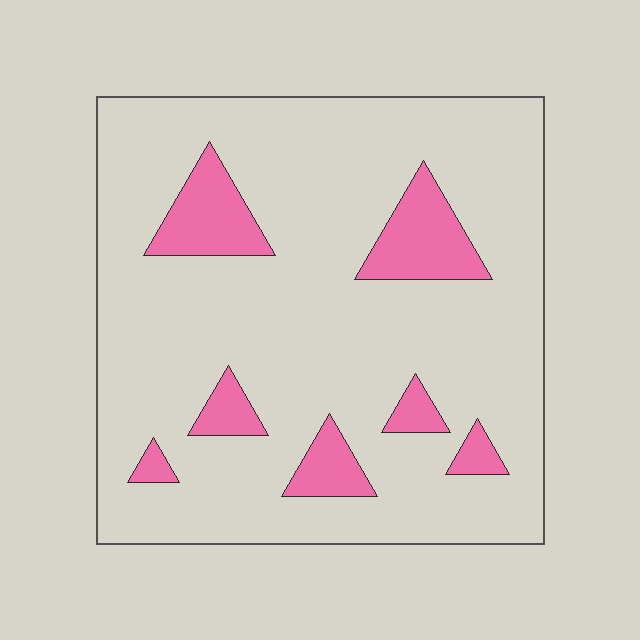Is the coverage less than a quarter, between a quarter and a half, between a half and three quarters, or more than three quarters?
Less than a quarter.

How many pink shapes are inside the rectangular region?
7.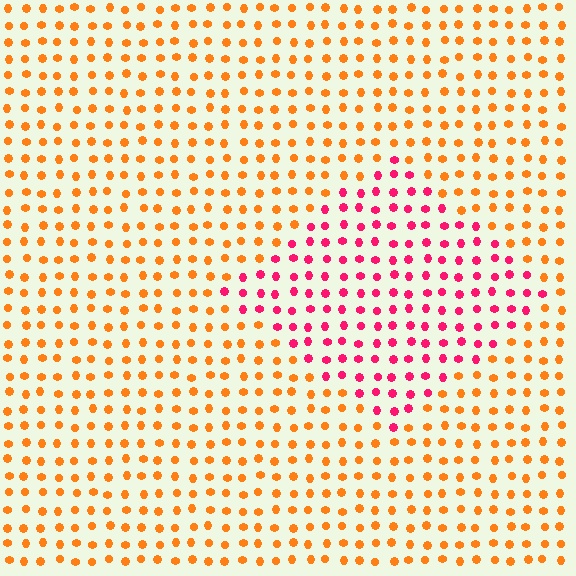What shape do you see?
I see a diamond.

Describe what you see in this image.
The image is filled with small orange elements in a uniform arrangement. A diamond-shaped region is visible where the elements are tinted to a slightly different hue, forming a subtle color boundary.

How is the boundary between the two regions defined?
The boundary is defined purely by a slight shift in hue (about 51 degrees). Spacing, size, and orientation are identical on both sides.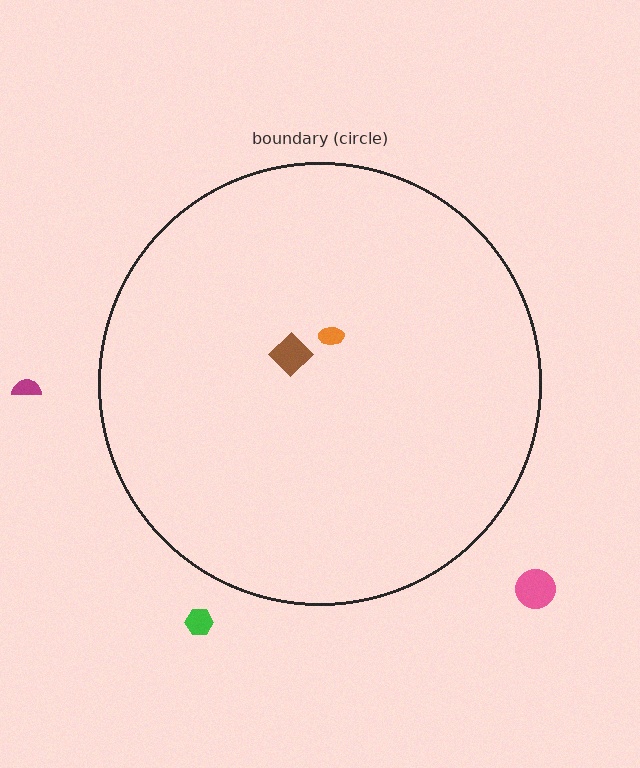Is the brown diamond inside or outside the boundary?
Inside.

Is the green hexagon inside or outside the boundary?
Outside.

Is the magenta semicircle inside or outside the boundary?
Outside.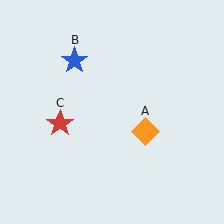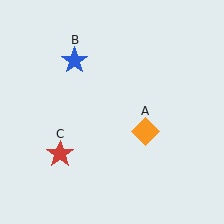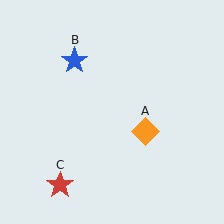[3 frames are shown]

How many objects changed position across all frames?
1 object changed position: red star (object C).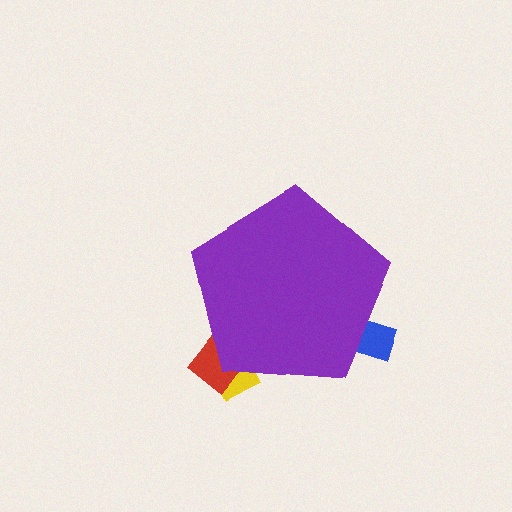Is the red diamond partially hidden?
Yes, the red diamond is partially hidden behind the purple pentagon.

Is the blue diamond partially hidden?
Yes, the blue diamond is partially hidden behind the purple pentagon.